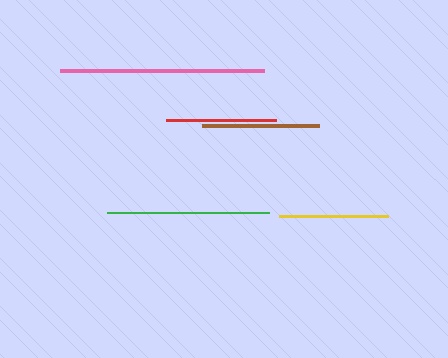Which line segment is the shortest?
The yellow line is the shortest at approximately 109 pixels.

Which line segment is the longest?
The pink line is the longest at approximately 204 pixels.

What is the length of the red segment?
The red segment is approximately 111 pixels long.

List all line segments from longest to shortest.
From longest to shortest: pink, green, brown, red, yellow.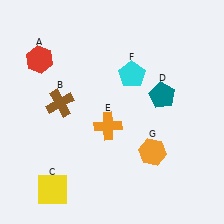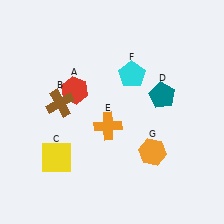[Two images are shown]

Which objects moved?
The objects that moved are: the red hexagon (A), the yellow square (C).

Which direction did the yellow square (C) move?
The yellow square (C) moved up.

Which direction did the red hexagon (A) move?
The red hexagon (A) moved right.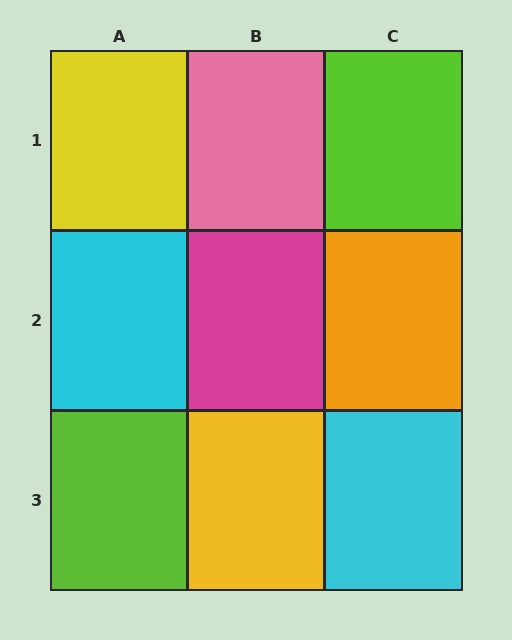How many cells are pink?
1 cell is pink.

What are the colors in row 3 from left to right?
Lime, yellow, cyan.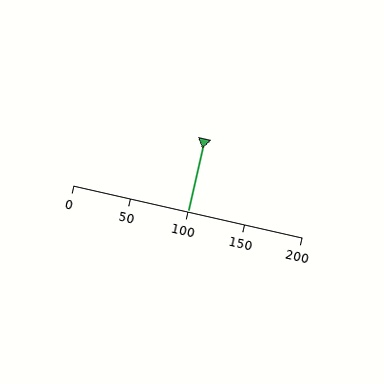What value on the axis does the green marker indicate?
The marker indicates approximately 100.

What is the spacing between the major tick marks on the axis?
The major ticks are spaced 50 apart.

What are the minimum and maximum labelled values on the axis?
The axis runs from 0 to 200.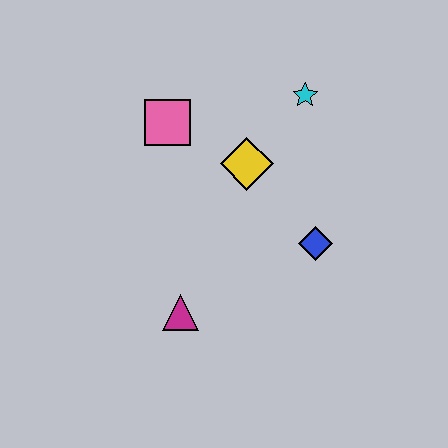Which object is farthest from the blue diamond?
The pink square is farthest from the blue diamond.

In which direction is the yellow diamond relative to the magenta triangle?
The yellow diamond is above the magenta triangle.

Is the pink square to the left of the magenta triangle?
Yes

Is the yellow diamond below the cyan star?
Yes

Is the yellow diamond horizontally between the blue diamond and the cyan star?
No